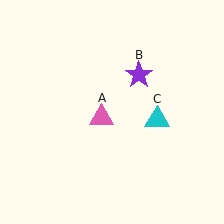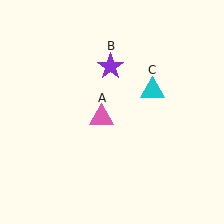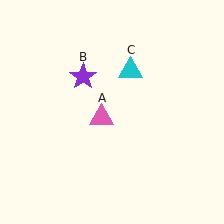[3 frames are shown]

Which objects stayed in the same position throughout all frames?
Pink triangle (object A) remained stationary.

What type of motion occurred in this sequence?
The purple star (object B), cyan triangle (object C) rotated counterclockwise around the center of the scene.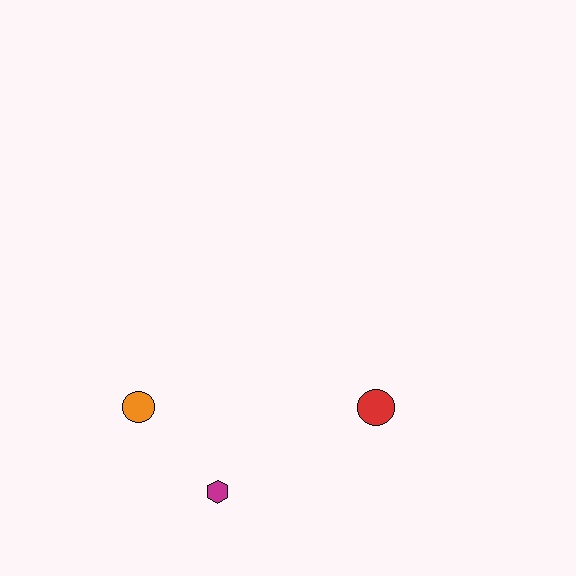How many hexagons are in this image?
There is 1 hexagon.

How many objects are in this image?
There are 3 objects.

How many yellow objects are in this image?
There are no yellow objects.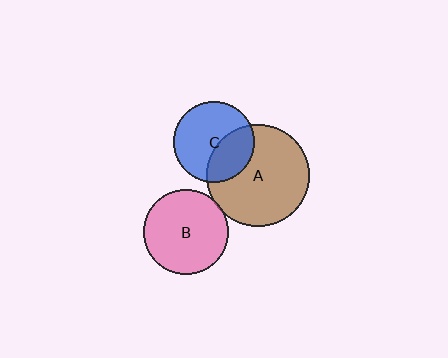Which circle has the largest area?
Circle A (brown).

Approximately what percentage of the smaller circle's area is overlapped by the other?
Approximately 5%.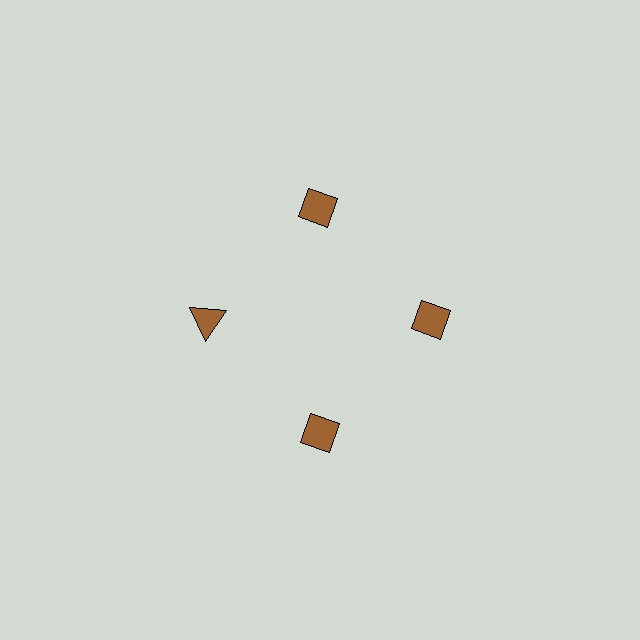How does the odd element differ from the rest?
It has a different shape: triangle instead of diamond.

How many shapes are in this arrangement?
There are 4 shapes arranged in a ring pattern.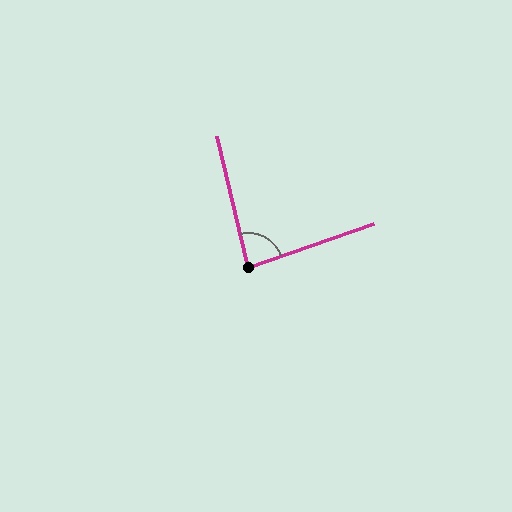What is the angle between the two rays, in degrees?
Approximately 84 degrees.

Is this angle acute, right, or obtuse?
It is acute.